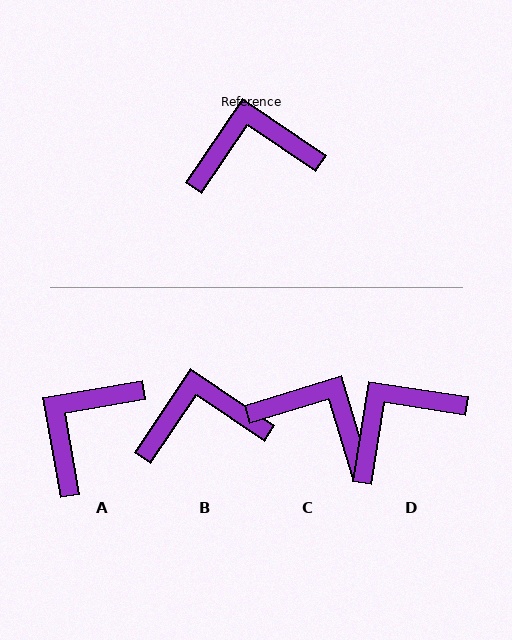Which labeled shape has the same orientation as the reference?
B.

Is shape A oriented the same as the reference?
No, it is off by about 44 degrees.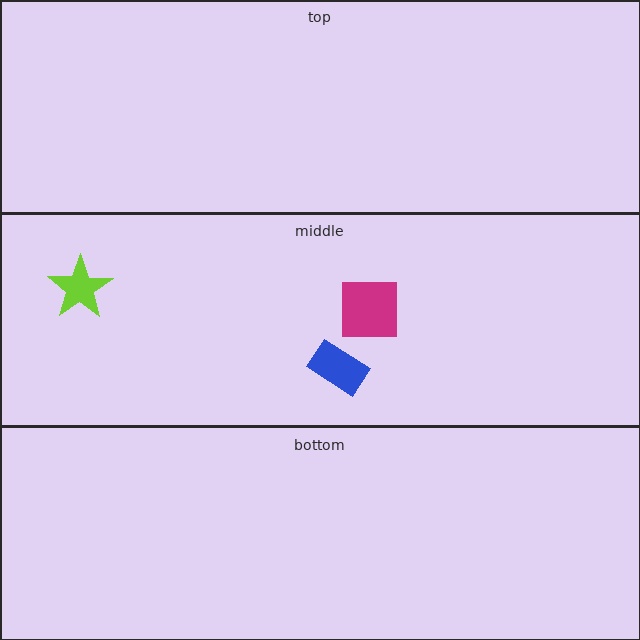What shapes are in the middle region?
The magenta square, the blue rectangle, the lime star.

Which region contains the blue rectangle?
The middle region.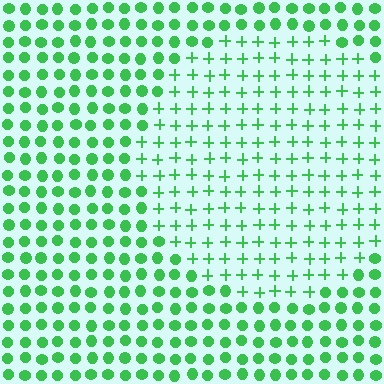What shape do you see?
I see a circle.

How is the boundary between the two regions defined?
The boundary is defined by a change in element shape: plus signs inside vs. circles outside. All elements share the same color and spacing.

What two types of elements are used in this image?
The image uses plus signs inside the circle region and circles outside it.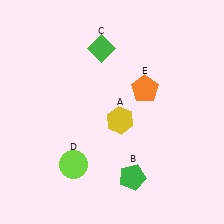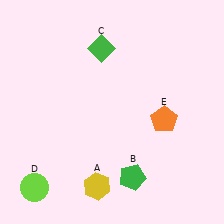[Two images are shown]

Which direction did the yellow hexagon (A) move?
The yellow hexagon (A) moved down.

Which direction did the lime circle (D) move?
The lime circle (D) moved left.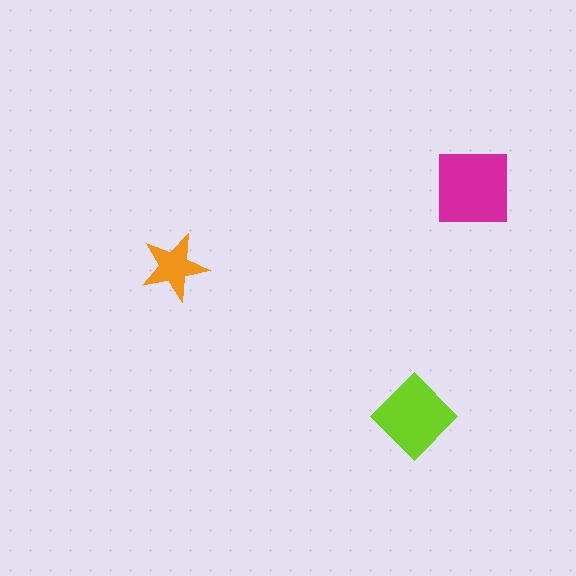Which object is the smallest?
The orange star.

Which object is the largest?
The magenta square.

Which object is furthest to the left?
The orange star is leftmost.